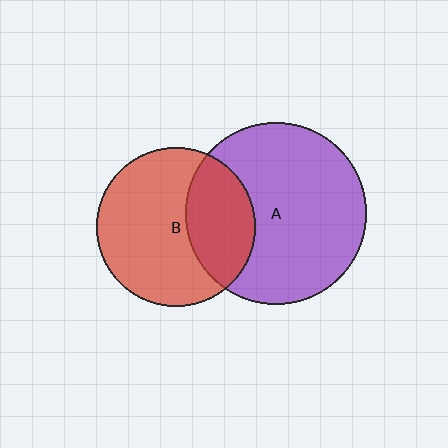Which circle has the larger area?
Circle A (purple).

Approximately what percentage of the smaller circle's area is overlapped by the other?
Approximately 35%.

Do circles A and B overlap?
Yes.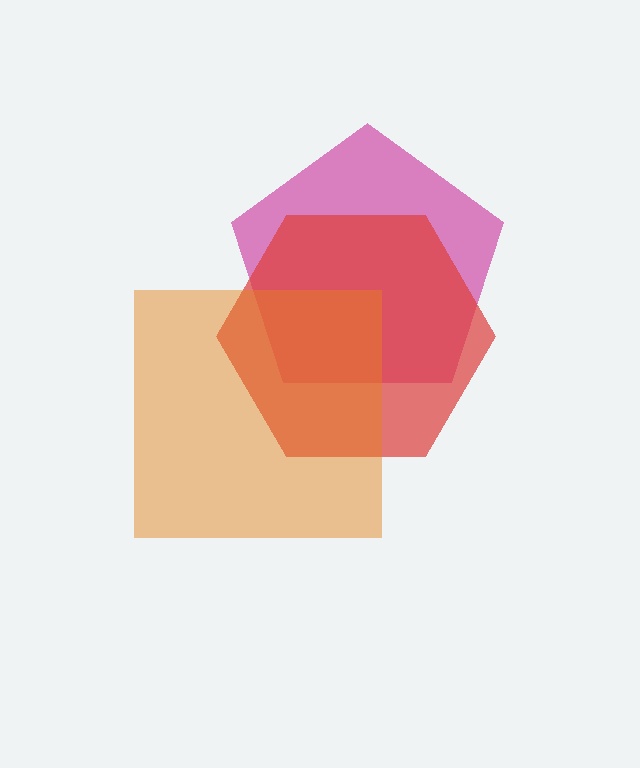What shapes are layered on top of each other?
The layered shapes are: a magenta pentagon, a red hexagon, an orange square.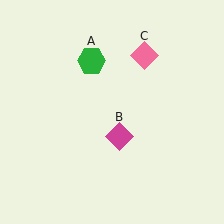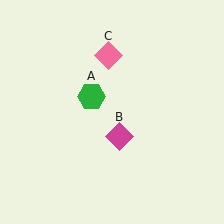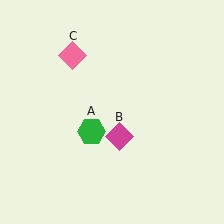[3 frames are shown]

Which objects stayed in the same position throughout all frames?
Magenta diamond (object B) remained stationary.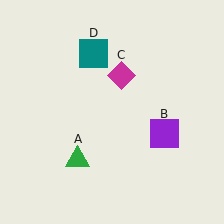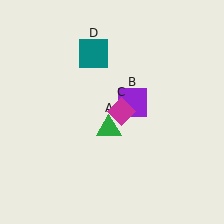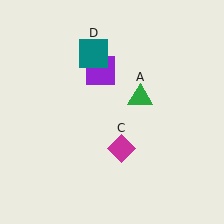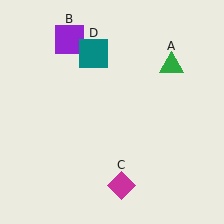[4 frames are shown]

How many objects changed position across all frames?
3 objects changed position: green triangle (object A), purple square (object B), magenta diamond (object C).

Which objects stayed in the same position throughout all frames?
Teal square (object D) remained stationary.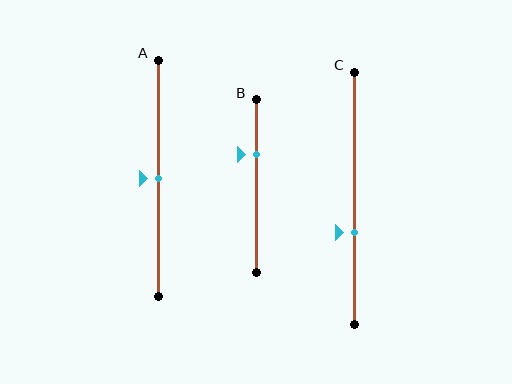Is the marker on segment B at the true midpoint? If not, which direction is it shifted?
No, the marker on segment B is shifted upward by about 18% of the segment length.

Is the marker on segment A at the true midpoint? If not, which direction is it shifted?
Yes, the marker on segment A is at the true midpoint.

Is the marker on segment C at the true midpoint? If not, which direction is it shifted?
No, the marker on segment C is shifted downward by about 14% of the segment length.